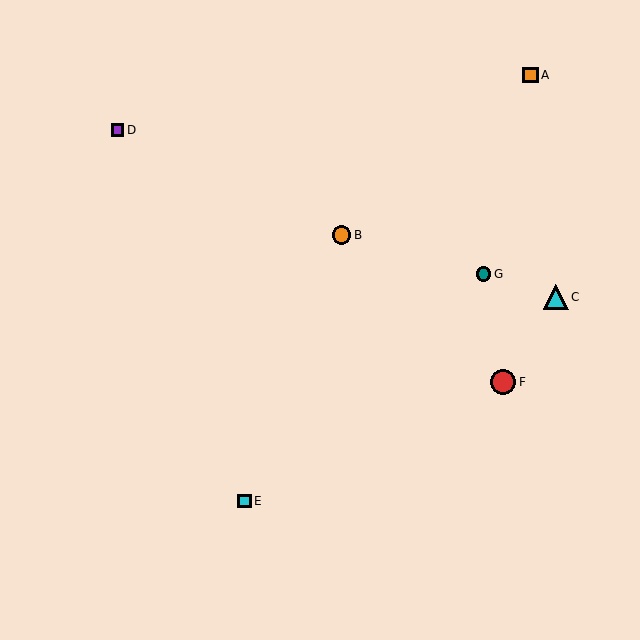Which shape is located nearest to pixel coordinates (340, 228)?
The orange circle (labeled B) at (342, 235) is nearest to that location.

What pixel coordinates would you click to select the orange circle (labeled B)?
Click at (342, 235) to select the orange circle B.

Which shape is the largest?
The red circle (labeled F) is the largest.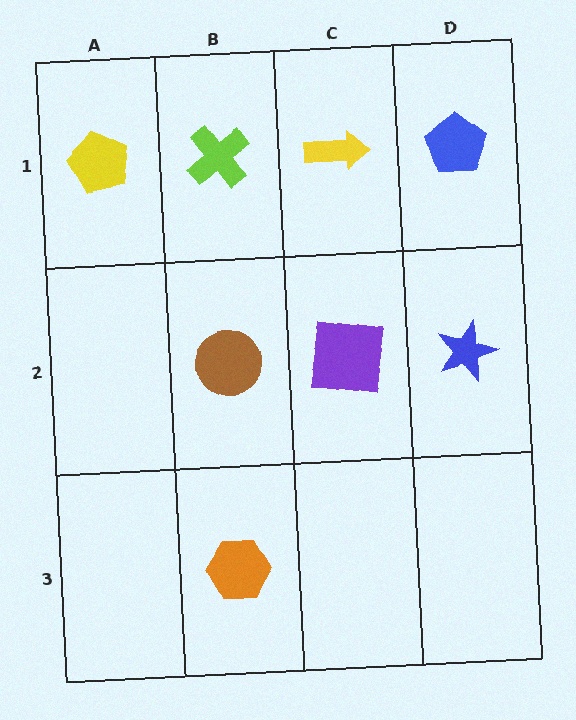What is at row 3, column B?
An orange hexagon.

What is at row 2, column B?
A brown circle.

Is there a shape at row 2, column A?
No, that cell is empty.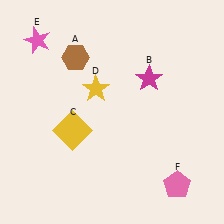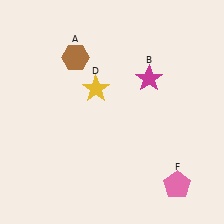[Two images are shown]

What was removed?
The yellow square (C), the pink star (E) were removed in Image 2.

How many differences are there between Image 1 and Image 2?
There are 2 differences between the two images.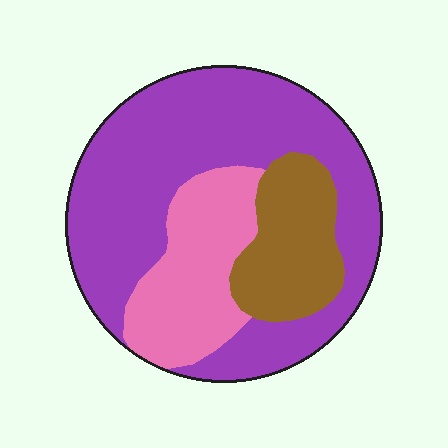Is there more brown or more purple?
Purple.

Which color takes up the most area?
Purple, at roughly 60%.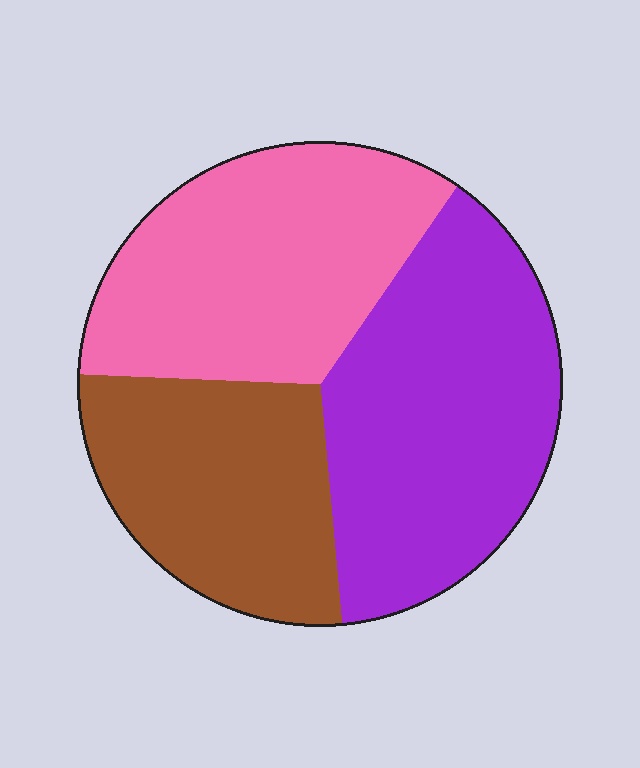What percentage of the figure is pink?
Pink takes up between a quarter and a half of the figure.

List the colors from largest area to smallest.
From largest to smallest: purple, pink, brown.